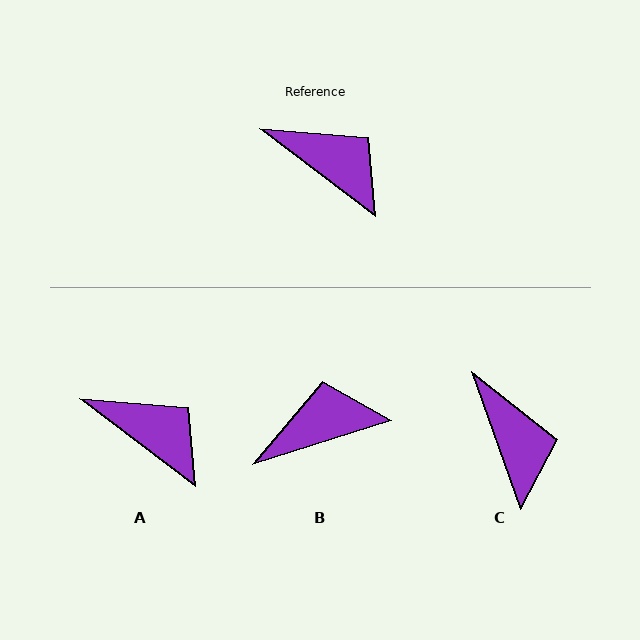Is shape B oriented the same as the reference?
No, it is off by about 55 degrees.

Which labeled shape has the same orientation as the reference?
A.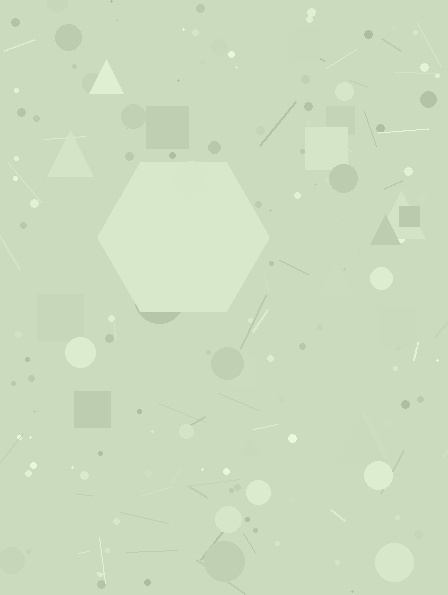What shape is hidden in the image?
A hexagon is hidden in the image.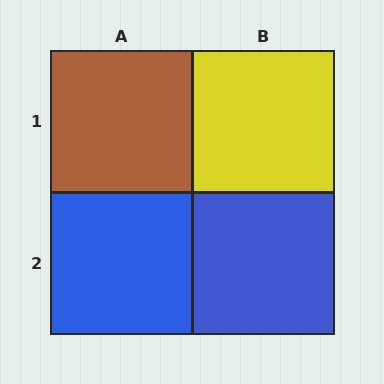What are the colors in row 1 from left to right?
Brown, yellow.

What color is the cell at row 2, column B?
Blue.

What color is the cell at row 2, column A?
Blue.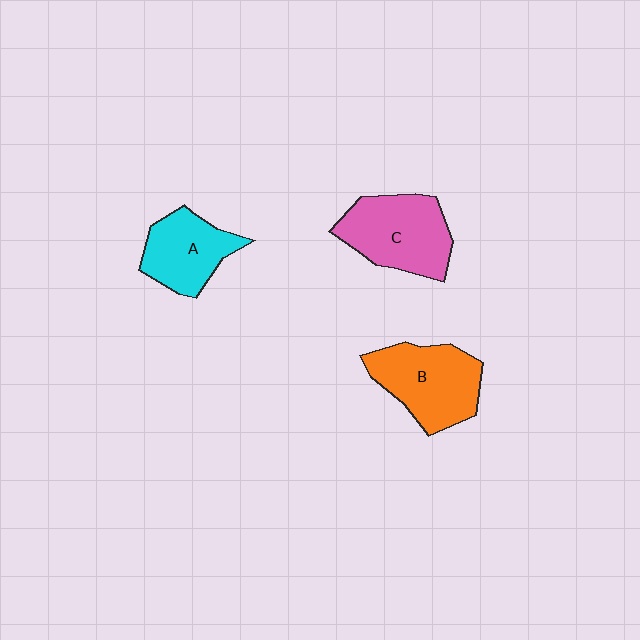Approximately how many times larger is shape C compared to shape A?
Approximately 1.3 times.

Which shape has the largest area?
Shape C (pink).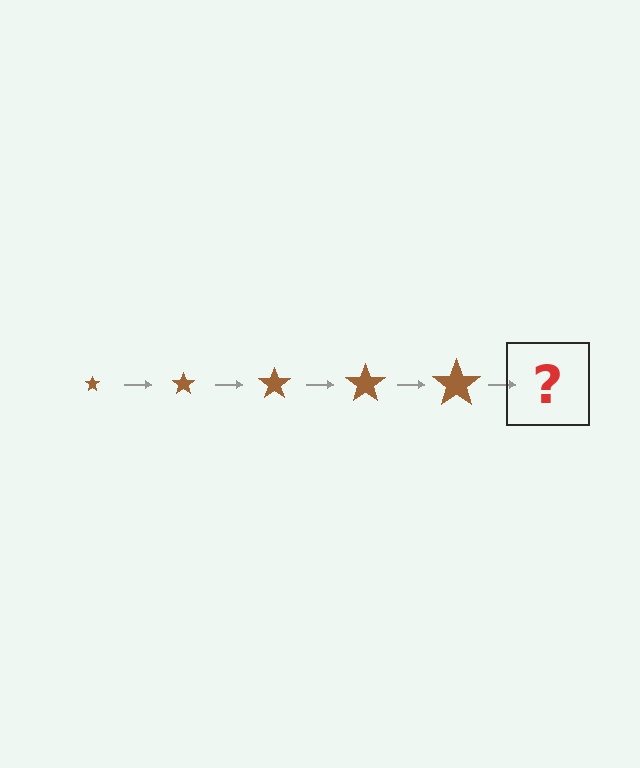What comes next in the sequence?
The next element should be a brown star, larger than the previous one.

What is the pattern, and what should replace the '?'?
The pattern is that the star gets progressively larger each step. The '?' should be a brown star, larger than the previous one.